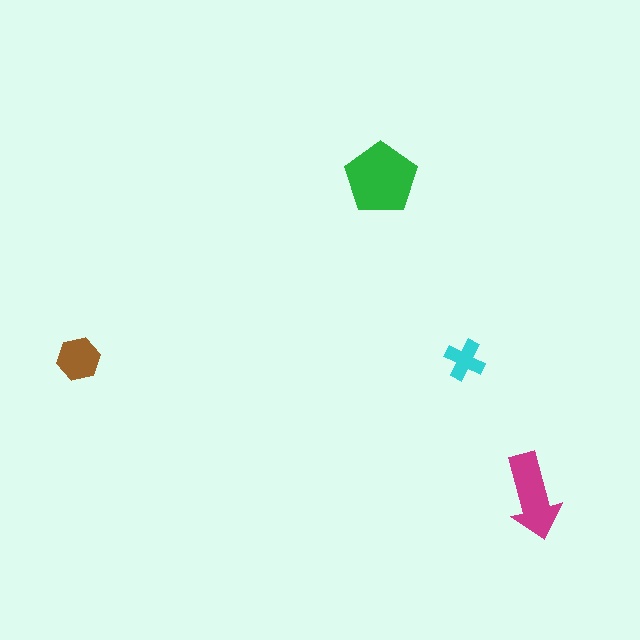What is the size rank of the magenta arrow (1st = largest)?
2nd.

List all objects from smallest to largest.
The cyan cross, the brown hexagon, the magenta arrow, the green pentagon.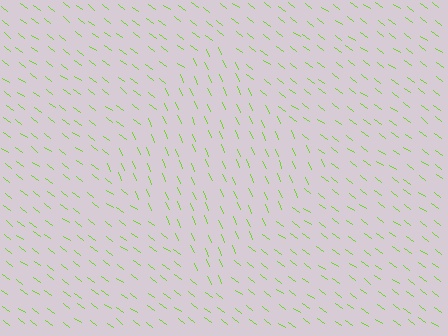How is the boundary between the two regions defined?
The boundary is defined purely by a change in line orientation (approximately 30 degrees difference). All lines are the same color and thickness.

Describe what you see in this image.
The image is filled with small lime line segments. A diamond region in the image has lines oriented differently from the surrounding lines, creating a visible texture boundary.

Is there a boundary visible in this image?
Yes, there is a texture boundary formed by a change in line orientation.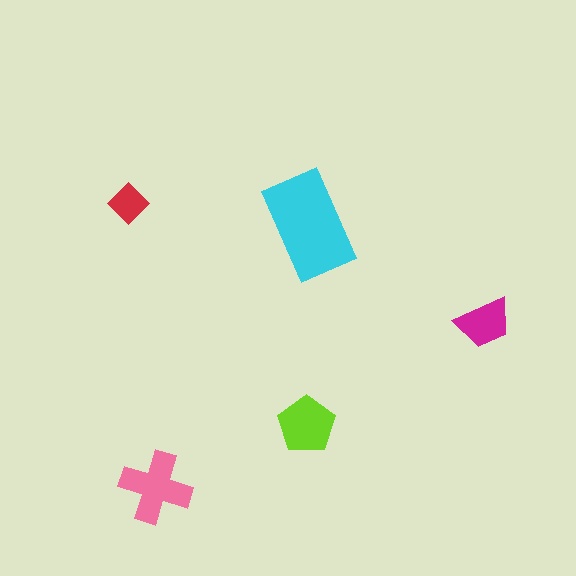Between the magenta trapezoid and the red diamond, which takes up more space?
The magenta trapezoid.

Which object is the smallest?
The red diamond.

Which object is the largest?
The cyan rectangle.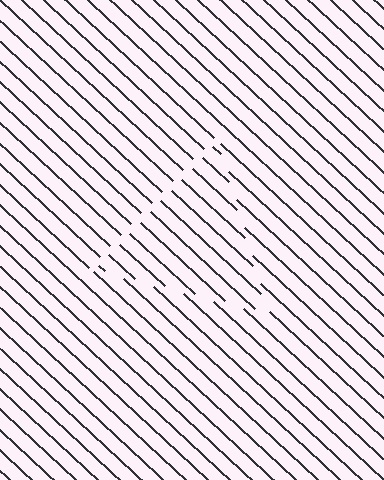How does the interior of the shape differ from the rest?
The interior of the shape contains the same grating, shifted by half a period — the contour is defined by the phase discontinuity where line-ends from the inner and outer gratings abut.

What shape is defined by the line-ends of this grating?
An illusory triangle. The interior of the shape contains the same grating, shifted by half a period — the contour is defined by the phase discontinuity where line-ends from the inner and outer gratings abut.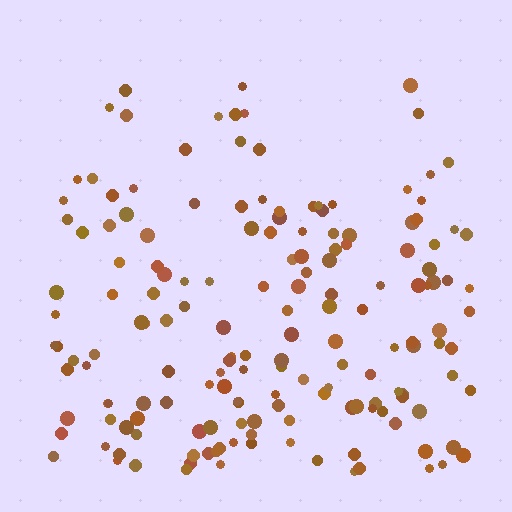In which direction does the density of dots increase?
From top to bottom, with the bottom side densest.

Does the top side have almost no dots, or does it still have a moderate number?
Still a moderate number, just noticeably fewer than the bottom.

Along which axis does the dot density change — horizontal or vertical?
Vertical.